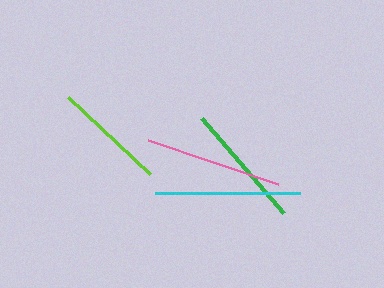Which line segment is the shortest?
The lime line is the shortest at approximately 113 pixels.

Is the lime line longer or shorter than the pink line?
The pink line is longer than the lime line.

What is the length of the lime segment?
The lime segment is approximately 113 pixels long.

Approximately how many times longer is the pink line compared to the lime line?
The pink line is approximately 1.2 times the length of the lime line.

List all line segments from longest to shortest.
From longest to shortest: cyan, pink, green, lime.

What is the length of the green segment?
The green segment is approximately 125 pixels long.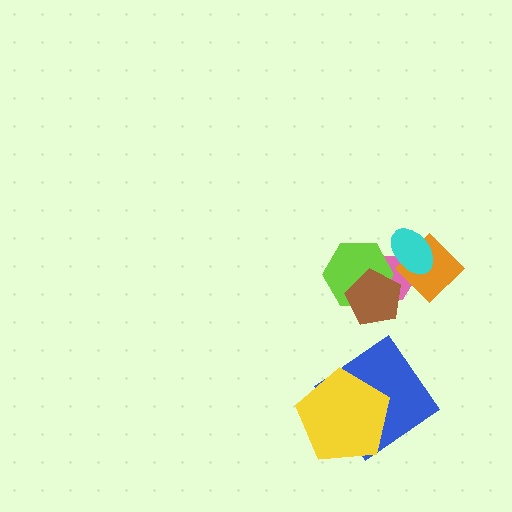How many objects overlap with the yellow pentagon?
1 object overlaps with the yellow pentagon.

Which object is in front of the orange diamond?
The cyan ellipse is in front of the orange diamond.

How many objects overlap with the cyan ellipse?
2 objects overlap with the cyan ellipse.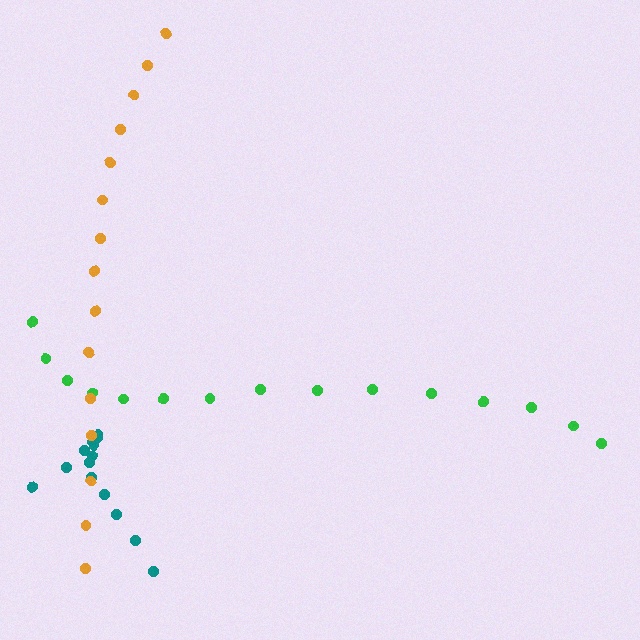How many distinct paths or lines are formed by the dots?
There are 3 distinct paths.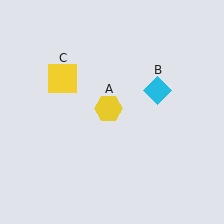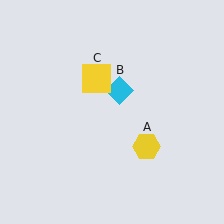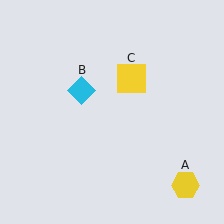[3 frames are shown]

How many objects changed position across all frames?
3 objects changed position: yellow hexagon (object A), cyan diamond (object B), yellow square (object C).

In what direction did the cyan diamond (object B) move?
The cyan diamond (object B) moved left.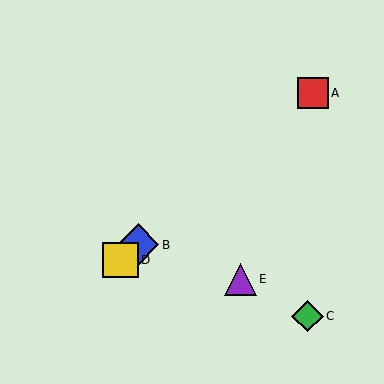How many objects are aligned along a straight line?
3 objects (A, B, D) are aligned along a straight line.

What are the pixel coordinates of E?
Object E is at (241, 279).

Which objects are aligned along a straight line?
Objects A, B, D are aligned along a straight line.